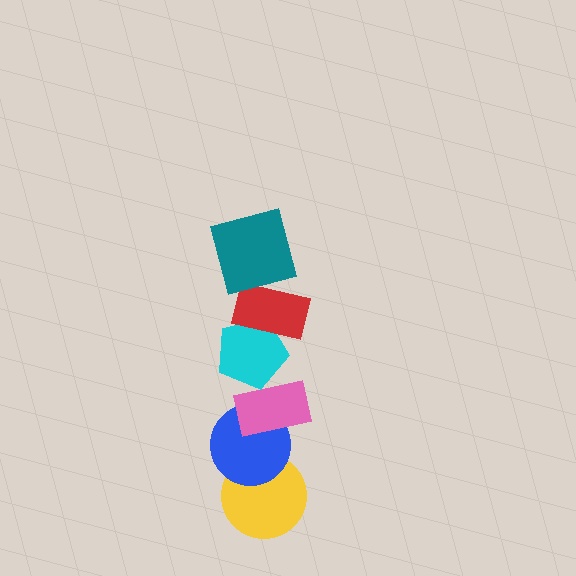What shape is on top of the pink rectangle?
The cyan pentagon is on top of the pink rectangle.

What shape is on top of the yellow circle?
The blue circle is on top of the yellow circle.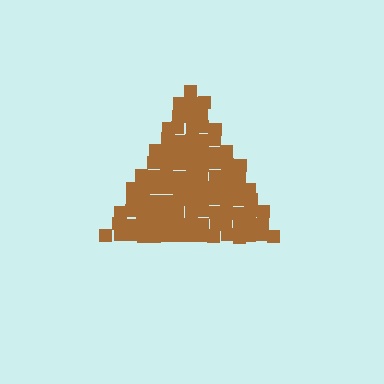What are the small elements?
The small elements are squares.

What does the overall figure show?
The overall figure shows a triangle.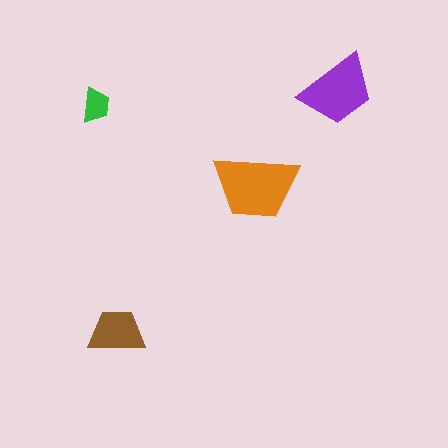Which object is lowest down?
The brown trapezoid is bottommost.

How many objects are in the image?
There are 4 objects in the image.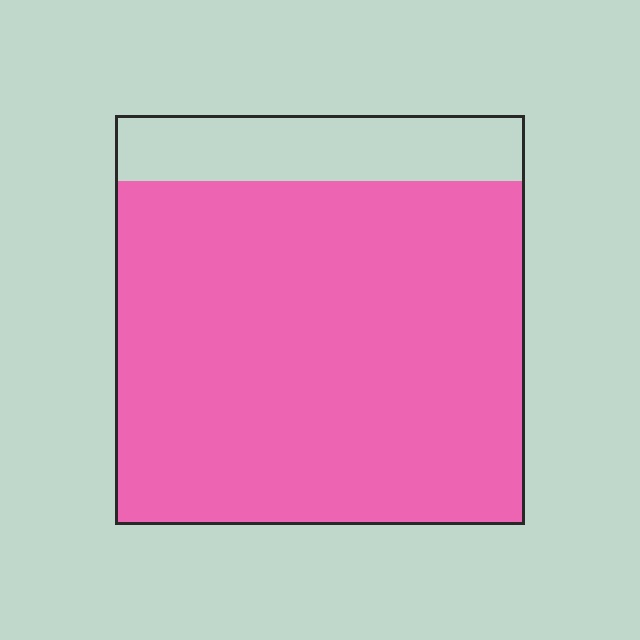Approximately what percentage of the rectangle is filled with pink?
Approximately 85%.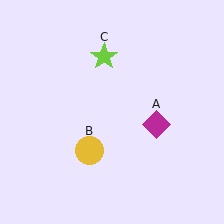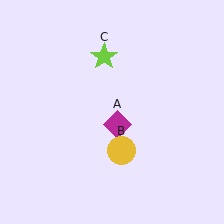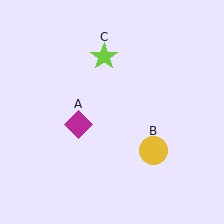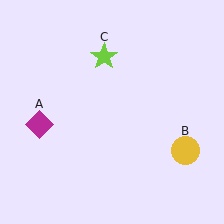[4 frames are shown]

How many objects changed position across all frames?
2 objects changed position: magenta diamond (object A), yellow circle (object B).